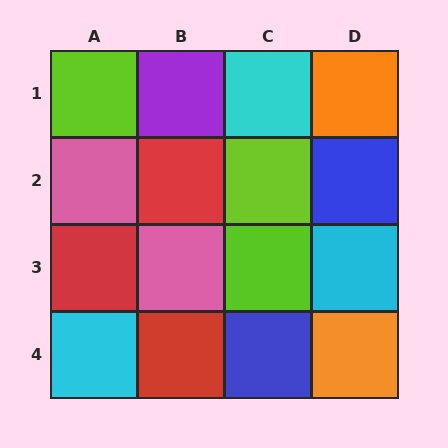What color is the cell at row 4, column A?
Cyan.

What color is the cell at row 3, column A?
Red.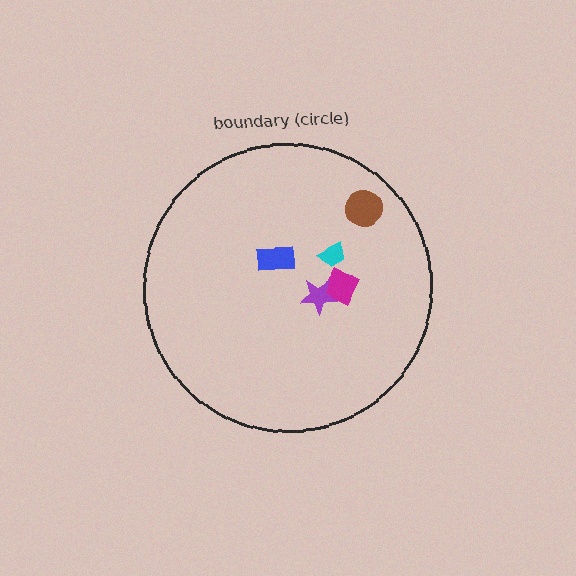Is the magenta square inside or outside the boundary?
Inside.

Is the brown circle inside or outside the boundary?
Inside.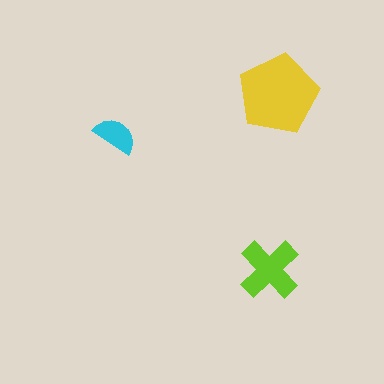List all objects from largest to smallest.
The yellow pentagon, the lime cross, the cyan semicircle.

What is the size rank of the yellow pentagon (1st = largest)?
1st.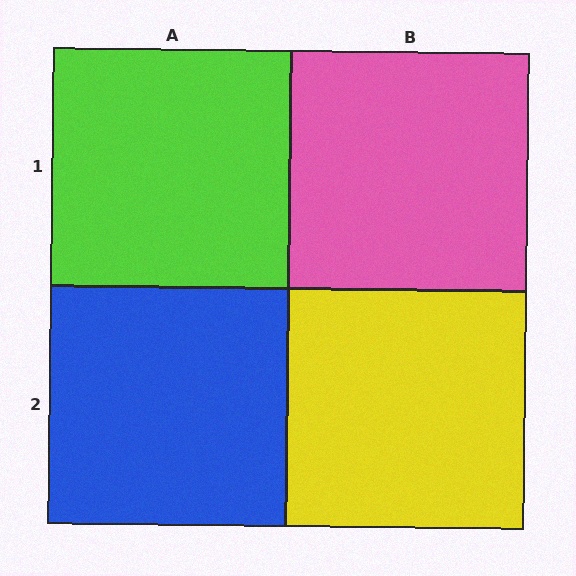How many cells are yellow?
1 cell is yellow.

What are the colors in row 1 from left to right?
Lime, pink.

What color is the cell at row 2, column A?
Blue.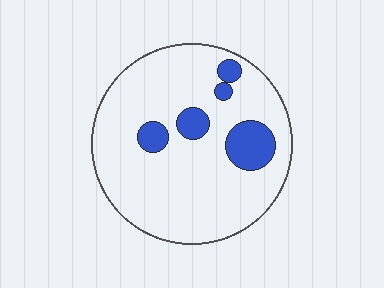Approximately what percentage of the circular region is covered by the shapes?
Approximately 15%.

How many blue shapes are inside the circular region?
5.